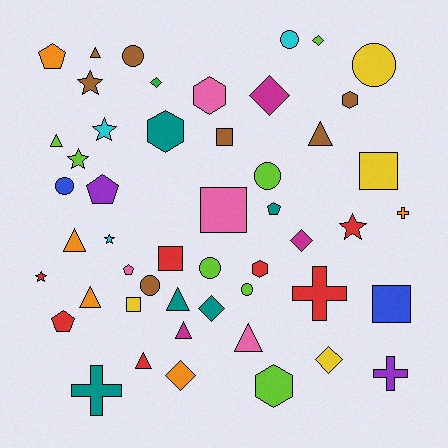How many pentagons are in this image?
There are 5 pentagons.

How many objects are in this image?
There are 50 objects.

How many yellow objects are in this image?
There are 4 yellow objects.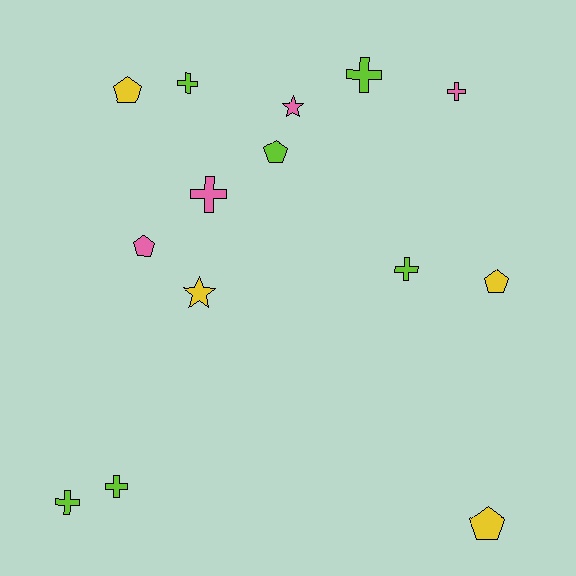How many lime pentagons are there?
There is 1 lime pentagon.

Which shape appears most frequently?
Cross, with 7 objects.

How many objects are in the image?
There are 14 objects.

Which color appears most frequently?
Lime, with 6 objects.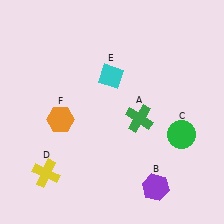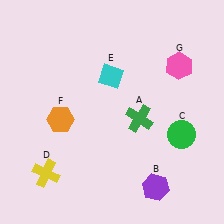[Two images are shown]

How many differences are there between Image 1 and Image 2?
There is 1 difference between the two images.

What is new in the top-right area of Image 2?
A pink hexagon (G) was added in the top-right area of Image 2.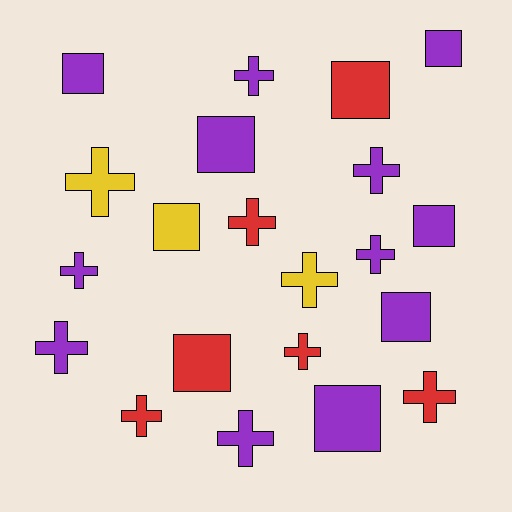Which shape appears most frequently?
Cross, with 12 objects.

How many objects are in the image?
There are 21 objects.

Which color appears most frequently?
Purple, with 12 objects.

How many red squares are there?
There are 2 red squares.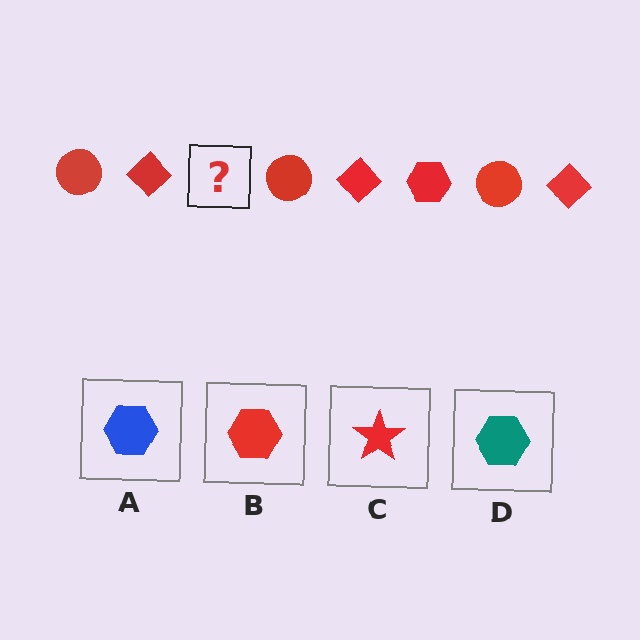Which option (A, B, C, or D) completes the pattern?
B.